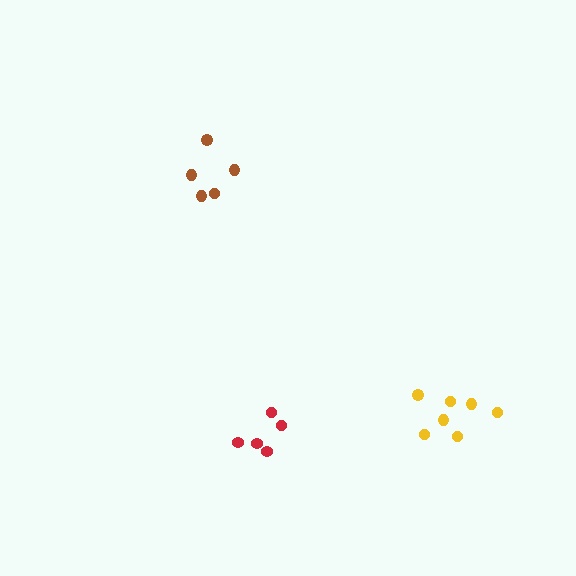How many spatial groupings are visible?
There are 3 spatial groupings.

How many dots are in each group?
Group 1: 5 dots, Group 2: 5 dots, Group 3: 7 dots (17 total).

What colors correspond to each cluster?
The clusters are colored: brown, red, yellow.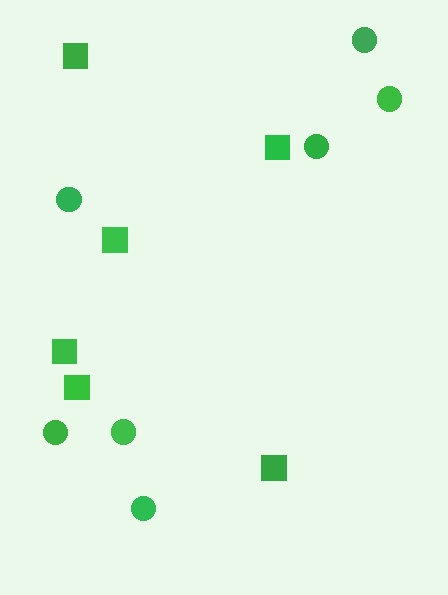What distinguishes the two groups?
There are 2 groups: one group of squares (6) and one group of circles (7).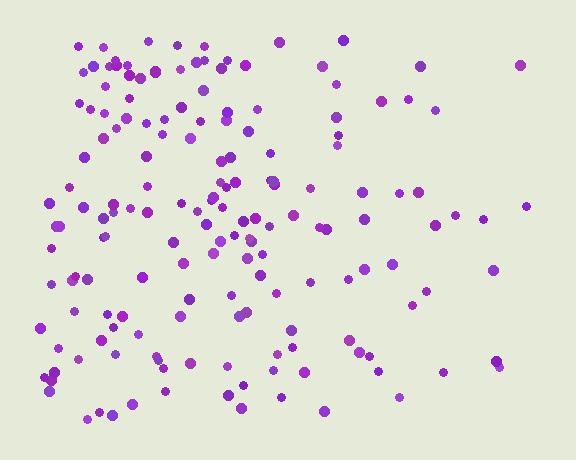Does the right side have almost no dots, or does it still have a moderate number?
Still a moderate number, just noticeably fewer than the left.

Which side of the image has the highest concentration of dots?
The left.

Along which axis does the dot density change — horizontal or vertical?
Horizontal.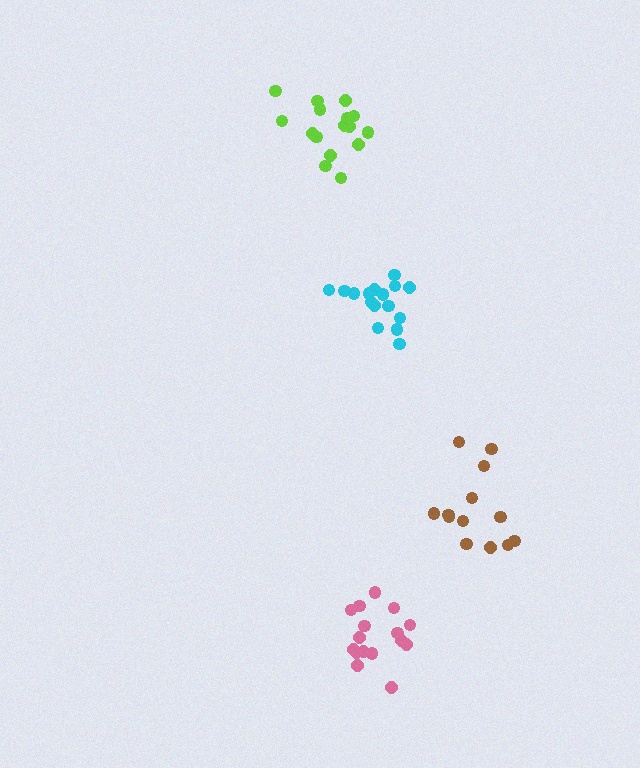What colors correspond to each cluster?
The clusters are colored: pink, lime, brown, cyan.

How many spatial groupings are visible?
There are 4 spatial groupings.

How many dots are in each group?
Group 1: 16 dots, Group 2: 16 dots, Group 3: 13 dots, Group 4: 16 dots (61 total).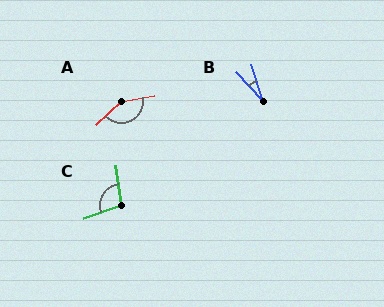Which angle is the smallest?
B, at approximately 25 degrees.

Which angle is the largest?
A, at approximately 148 degrees.